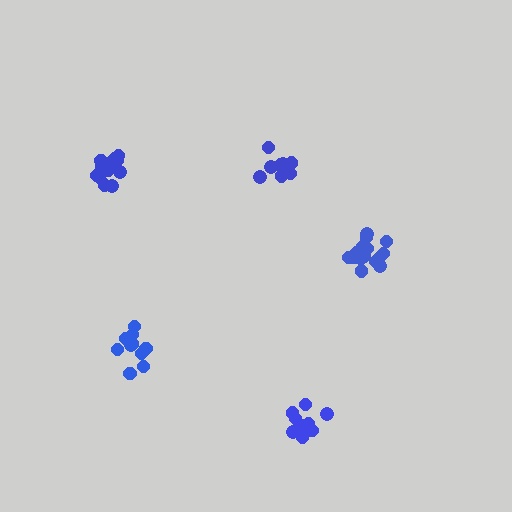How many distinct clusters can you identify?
There are 5 distinct clusters.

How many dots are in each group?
Group 1: 10 dots, Group 2: 10 dots, Group 3: 10 dots, Group 4: 16 dots, Group 5: 16 dots (62 total).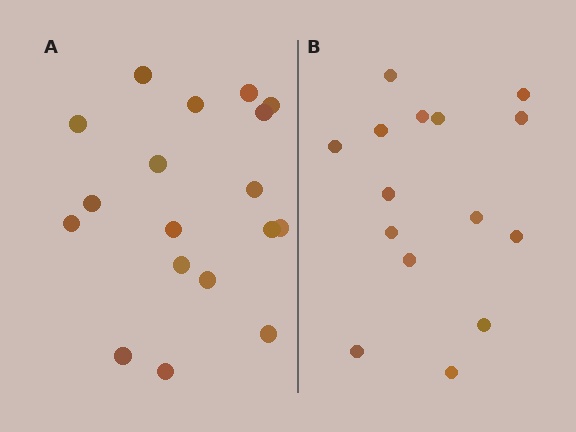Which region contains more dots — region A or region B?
Region A (the left region) has more dots.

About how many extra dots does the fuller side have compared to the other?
Region A has just a few more — roughly 2 or 3 more dots than region B.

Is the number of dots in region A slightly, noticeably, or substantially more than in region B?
Region A has only slightly more — the two regions are fairly close. The ratio is roughly 1.2 to 1.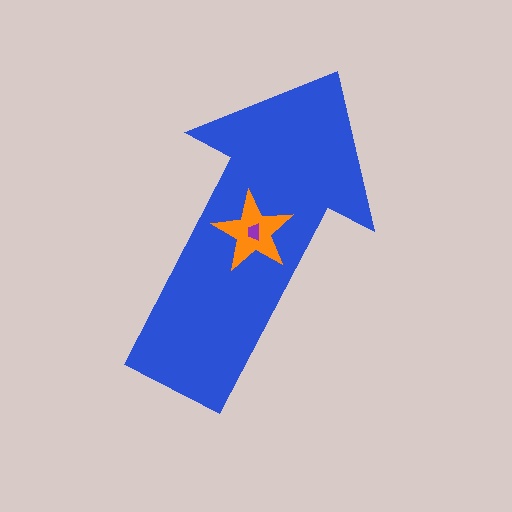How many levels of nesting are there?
3.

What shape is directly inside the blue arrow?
The orange star.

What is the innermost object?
The purple trapezoid.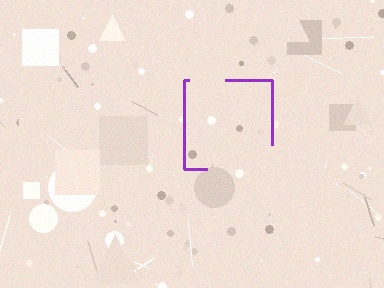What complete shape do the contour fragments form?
The contour fragments form a square.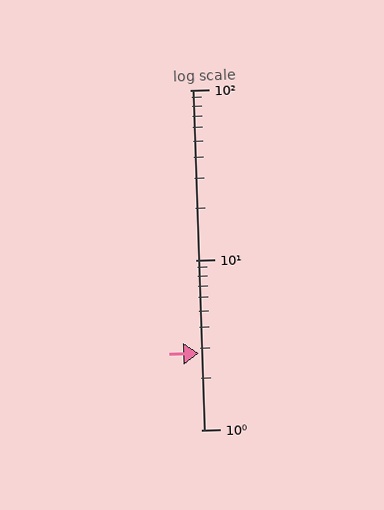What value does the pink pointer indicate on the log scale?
The pointer indicates approximately 2.8.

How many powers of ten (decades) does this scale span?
The scale spans 2 decades, from 1 to 100.